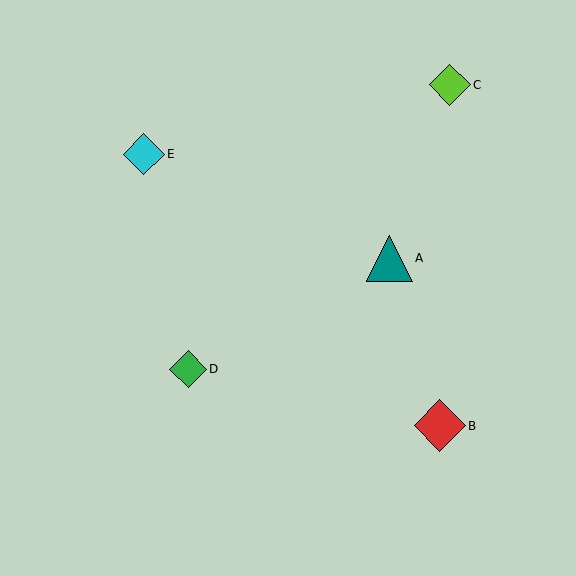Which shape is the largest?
The red diamond (labeled B) is the largest.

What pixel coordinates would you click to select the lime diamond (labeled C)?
Click at (450, 85) to select the lime diamond C.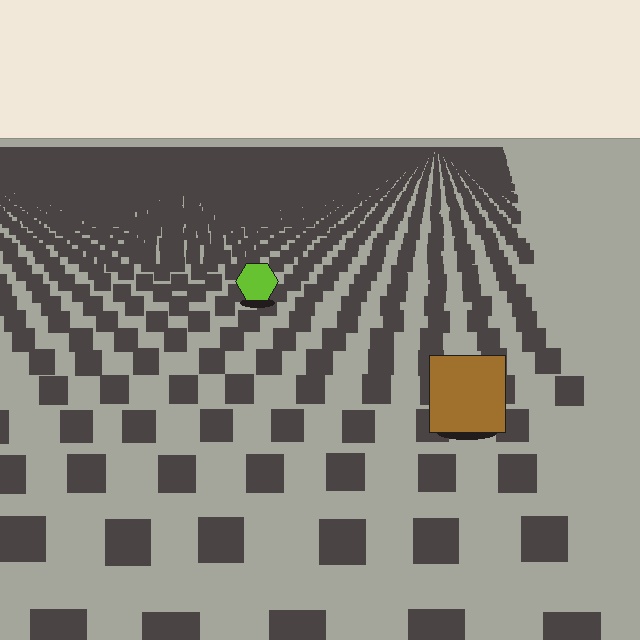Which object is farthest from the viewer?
The lime hexagon is farthest from the viewer. It appears smaller and the ground texture around it is denser.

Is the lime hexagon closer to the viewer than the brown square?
No. The brown square is closer — you can tell from the texture gradient: the ground texture is coarser near it.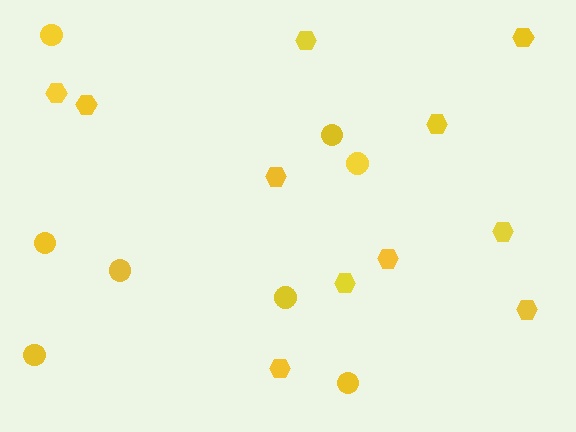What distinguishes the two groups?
There are 2 groups: one group of hexagons (11) and one group of circles (8).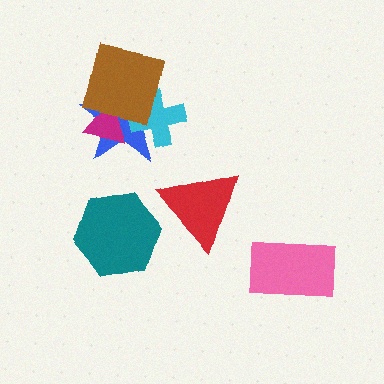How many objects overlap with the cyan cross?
2 objects overlap with the cyan cross.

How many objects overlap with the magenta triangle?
2 objects overlap with the magenta triangle.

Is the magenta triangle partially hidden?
Yes, it is partially covered by another shape.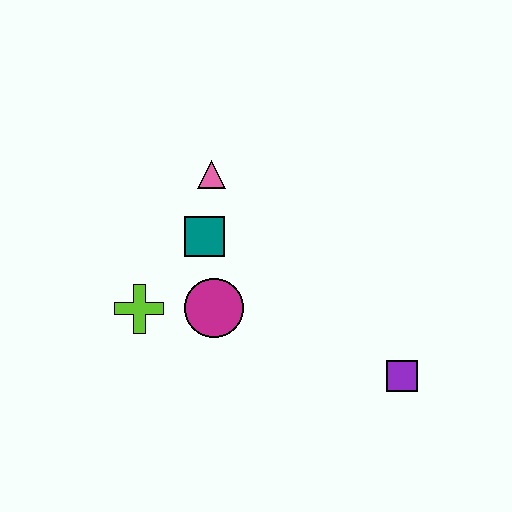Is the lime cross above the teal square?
No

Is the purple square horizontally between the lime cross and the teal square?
No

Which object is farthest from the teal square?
The purple square is farthest from the teal square.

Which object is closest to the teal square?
The pink triangle is closest to the teal square.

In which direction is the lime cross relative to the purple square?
The lime cross is to the left of the purple square.